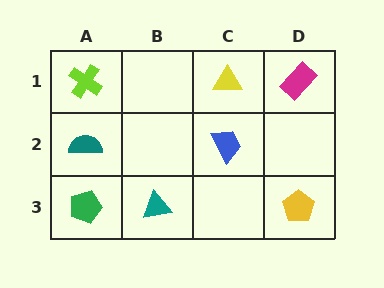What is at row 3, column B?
A teal triangle.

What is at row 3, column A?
A green pentagon.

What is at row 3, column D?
A yellow pentagon.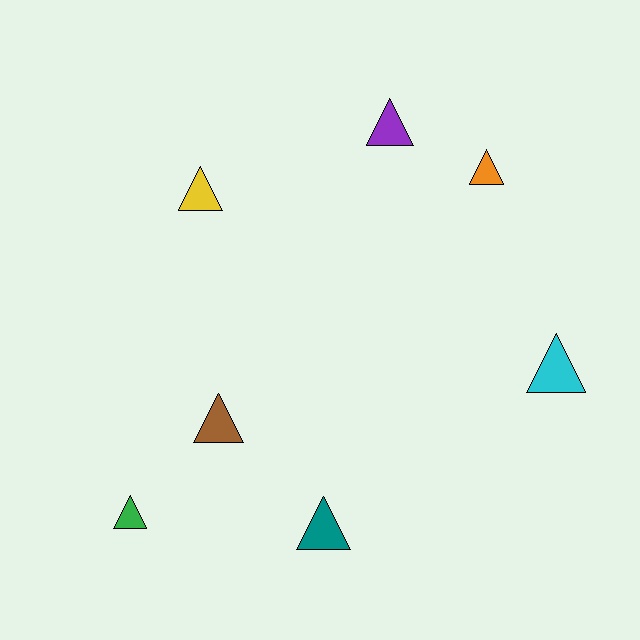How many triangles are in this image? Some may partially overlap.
There are 7 triangles.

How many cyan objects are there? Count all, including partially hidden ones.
There is 1 cyan object.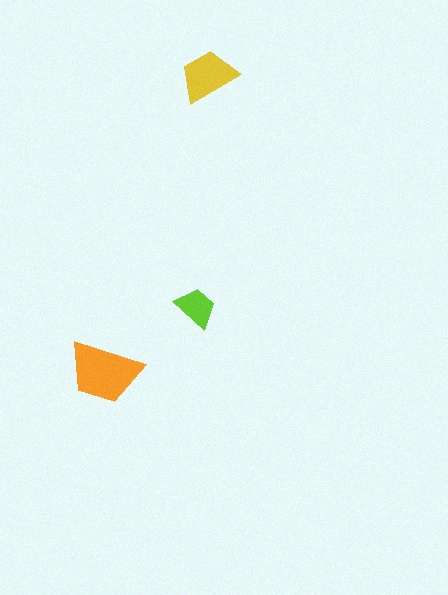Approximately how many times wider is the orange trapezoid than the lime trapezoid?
About 1.5 times wider.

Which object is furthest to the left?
The orange trapezoid is leftmost.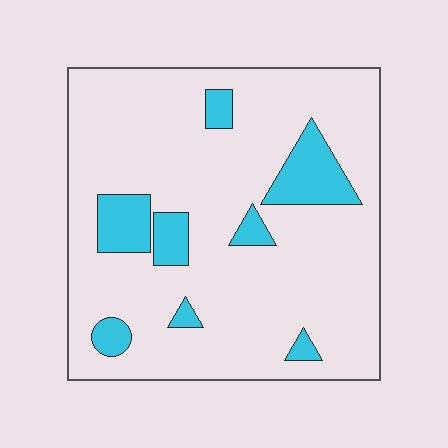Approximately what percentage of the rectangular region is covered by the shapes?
Approximately 15%.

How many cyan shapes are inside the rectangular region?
8.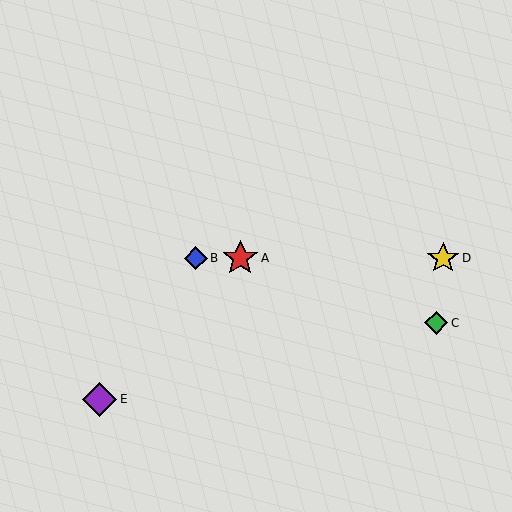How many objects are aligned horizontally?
3 objects (A, B, D) are aligned horizontally.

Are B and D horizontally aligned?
Yes, both are at y≈258.